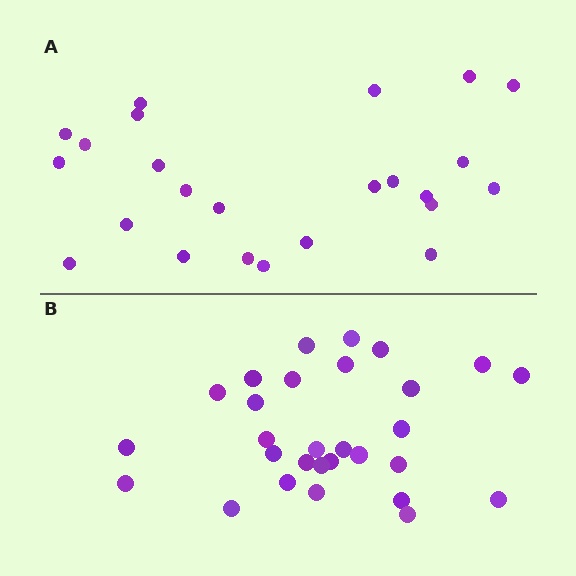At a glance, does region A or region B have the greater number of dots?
Region B (the bottom region) has more dots.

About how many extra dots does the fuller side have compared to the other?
Region B has about 5 more dots than region A.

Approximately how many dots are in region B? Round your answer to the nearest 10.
About 30 dots. (The exact count is 29, which rounds to 30.)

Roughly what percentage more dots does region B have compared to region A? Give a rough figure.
About 20% more.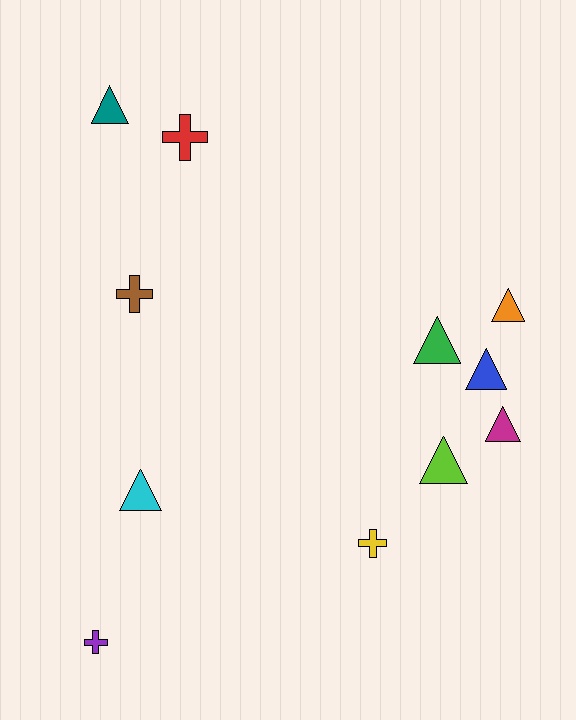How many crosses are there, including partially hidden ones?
There are 4 crosses.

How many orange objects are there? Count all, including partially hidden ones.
There is 1 orange object.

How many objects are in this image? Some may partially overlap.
There are 11 objects.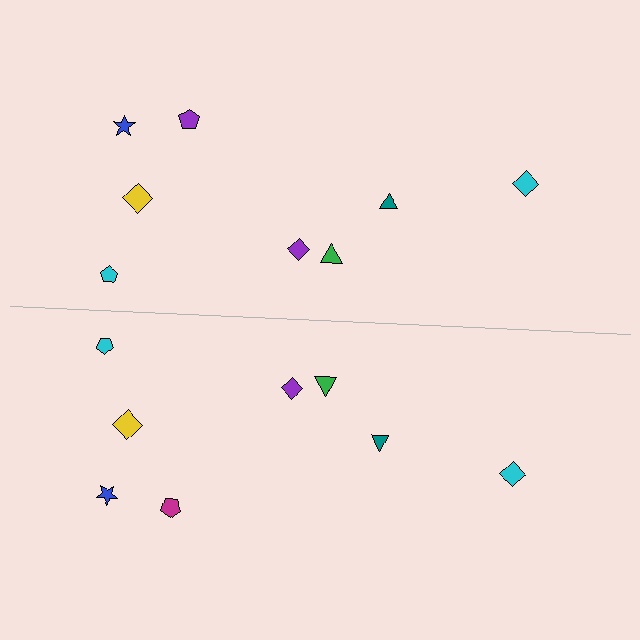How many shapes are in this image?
There are 16 shapes in this image.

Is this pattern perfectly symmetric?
No, the pattern is not perfectly symmetric. The magenta pentagon on the bottom side breaks the symmetry — its mirror counterpart is purple.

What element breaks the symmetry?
The magenta pentagon on the bottom side breaks the symmetry — its mirror counterpart is purple.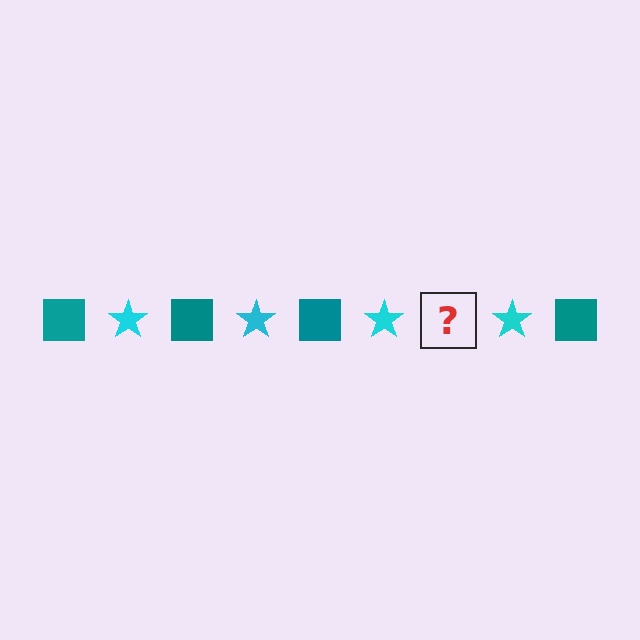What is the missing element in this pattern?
The missing element is a teal square.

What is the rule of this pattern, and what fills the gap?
The rule is that the pattern alternates between teal square and cyan star. The gap should be filled with a teal square.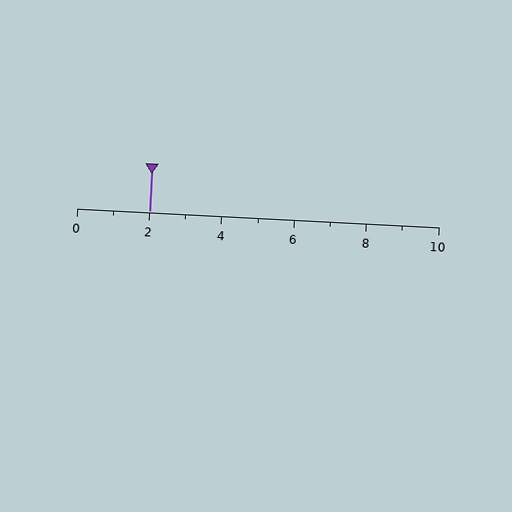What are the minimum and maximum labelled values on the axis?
The axis runs from 0 to 10.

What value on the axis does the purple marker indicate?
The marker indicates approximately 2.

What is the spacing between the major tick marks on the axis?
The major ticks are spaced 2 apart.